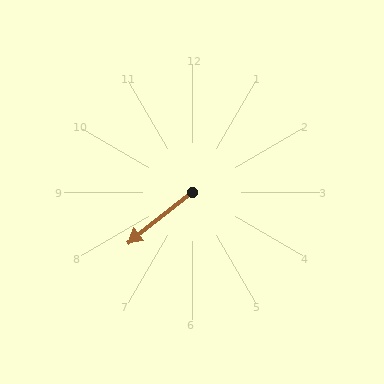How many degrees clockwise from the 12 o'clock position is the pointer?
Approximately 232 degrees.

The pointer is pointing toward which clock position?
Roughly 8 o'clock.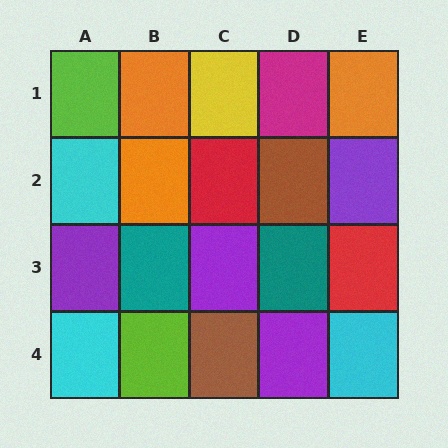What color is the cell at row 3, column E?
Red.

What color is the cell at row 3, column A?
Purple.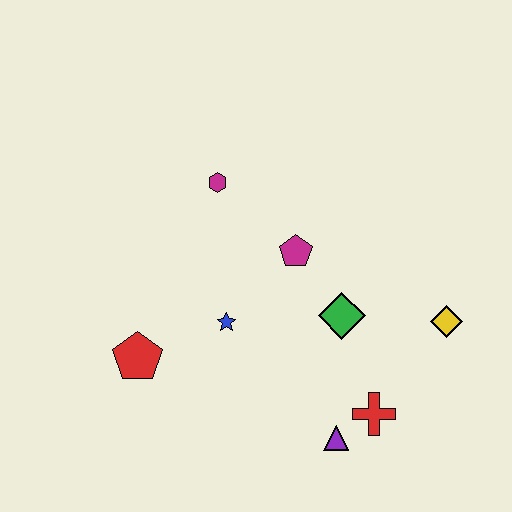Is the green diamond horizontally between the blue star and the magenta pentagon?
No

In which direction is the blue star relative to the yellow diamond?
The blue star is to the left of the yellow diamond.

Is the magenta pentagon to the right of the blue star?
Yes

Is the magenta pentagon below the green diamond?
No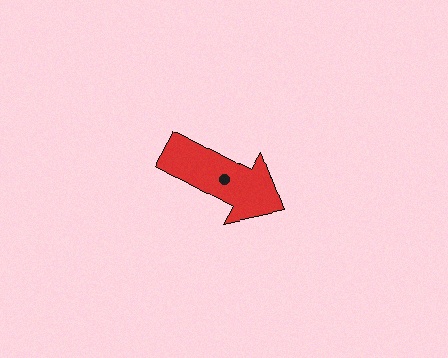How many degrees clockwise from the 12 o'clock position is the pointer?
Approximately 119 degrees.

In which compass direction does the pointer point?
Southeast.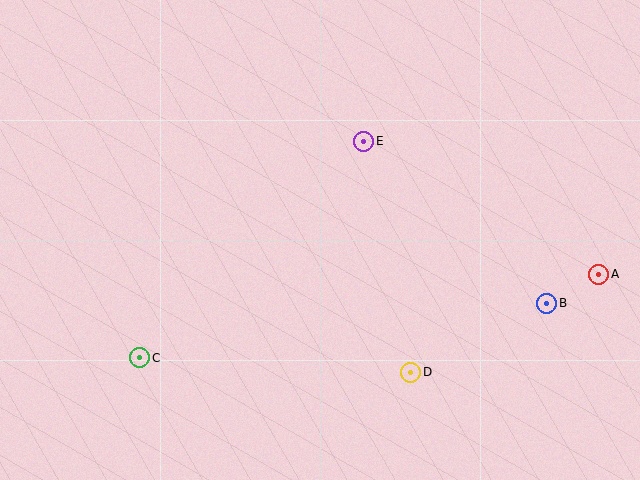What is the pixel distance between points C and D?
The distance between C and D is 272 pixels.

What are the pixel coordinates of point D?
Point D is at (411, 372).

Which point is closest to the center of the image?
Point E at (364, 141) is closest to the center.